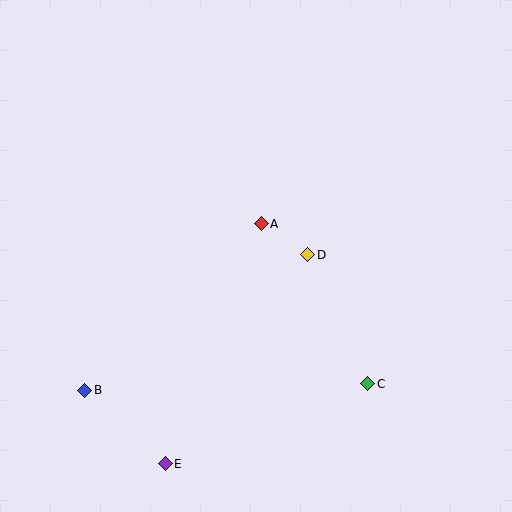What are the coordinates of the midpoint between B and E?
The midpoint between B and E is at (125, 427).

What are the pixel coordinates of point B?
Point B is at (85, 390).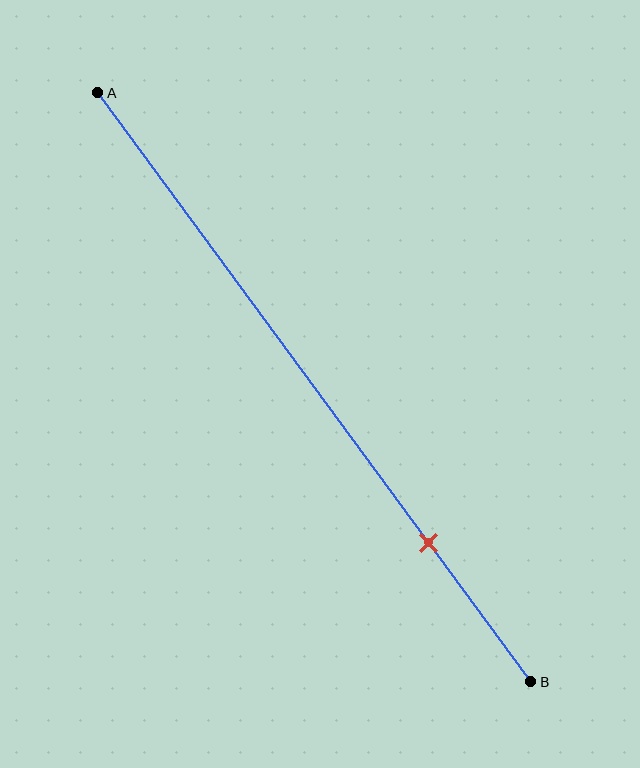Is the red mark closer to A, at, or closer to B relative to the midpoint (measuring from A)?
The red mark is closer to point B than the midpoint of segment AB.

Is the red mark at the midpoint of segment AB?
No, the mark is at about 75% from A, not at the 50% midpoint.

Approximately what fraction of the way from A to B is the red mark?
The red mark is approximately 75% of the way from A to B.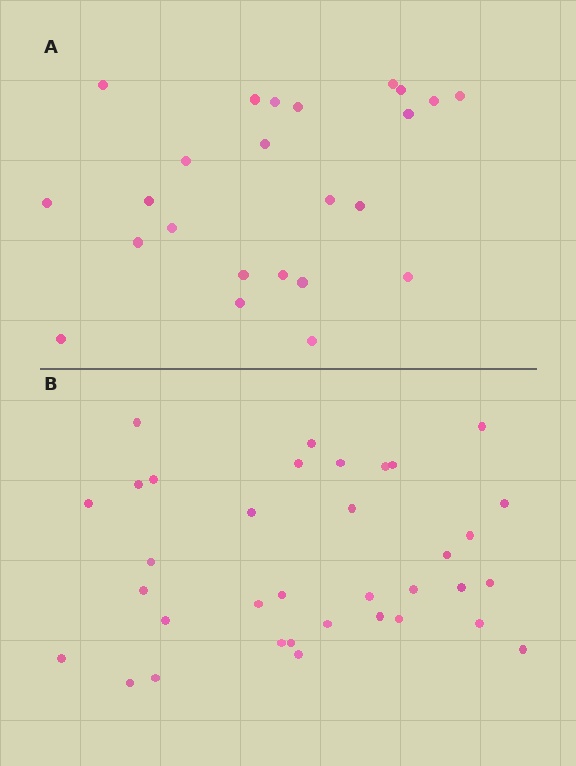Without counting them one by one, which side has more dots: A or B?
Region B (the bottom region) has more dots.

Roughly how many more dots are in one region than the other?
Region B has roughly 12 or so more dots than region A.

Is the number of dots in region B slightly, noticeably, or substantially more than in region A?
Region B has substantially more. The ratio is roughly 1.5 to 1.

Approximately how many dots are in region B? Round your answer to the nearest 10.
About 40 dots. (The exact count is 35, which rounds to 40.)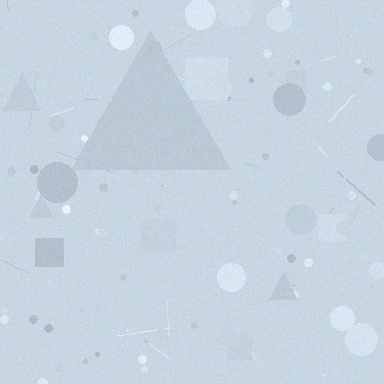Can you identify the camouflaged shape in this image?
The camouflaged shape is a triangle.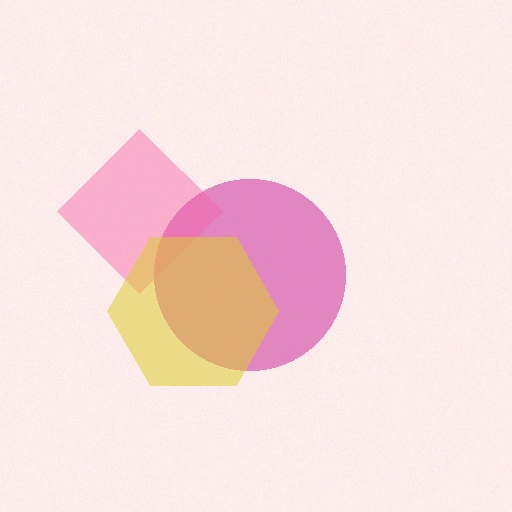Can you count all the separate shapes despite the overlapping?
Yes, there are 3 separate shapes.